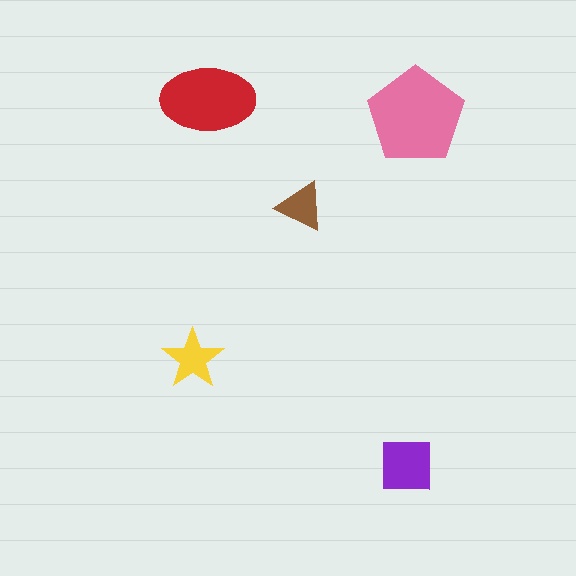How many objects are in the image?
There are 5 objects in the image.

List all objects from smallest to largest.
The brown triangle, the yellow star, the purple square, the red ellipse, the pink pentagon.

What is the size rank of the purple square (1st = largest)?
3rd.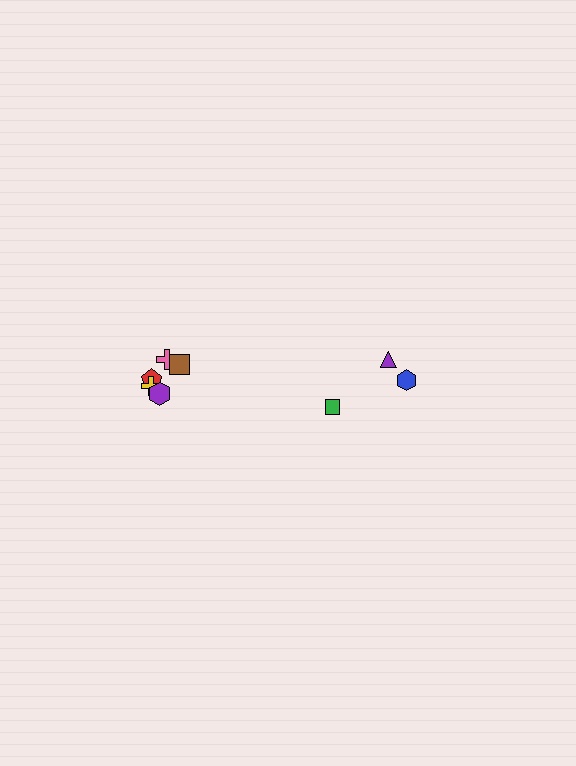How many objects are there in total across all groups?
There are 8 objects.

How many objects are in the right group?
There are 3 objects.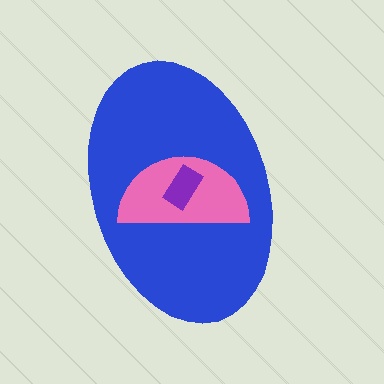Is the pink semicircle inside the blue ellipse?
Yes.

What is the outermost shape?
The blue ellipse.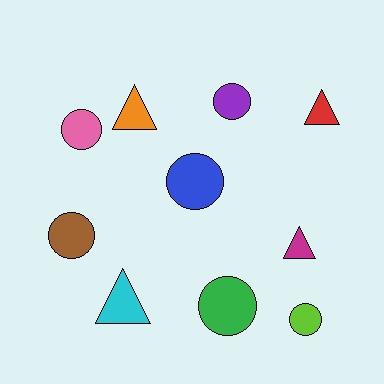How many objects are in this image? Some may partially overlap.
There are 10 objects.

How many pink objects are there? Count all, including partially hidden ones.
There is 1 pink object.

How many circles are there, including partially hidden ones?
There are 6 circles.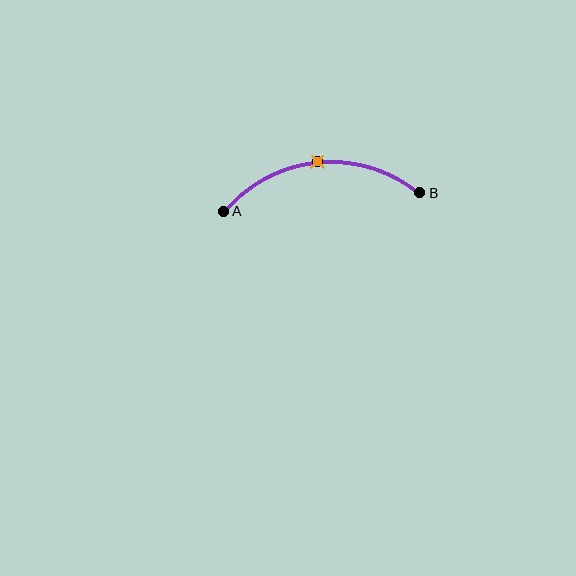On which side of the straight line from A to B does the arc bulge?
The arc bulges above the straight line connecting A and B.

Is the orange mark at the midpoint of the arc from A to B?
Yes. The orange mark lies on the arc at equal arc-length from both A and B — it is the arc midpoint.